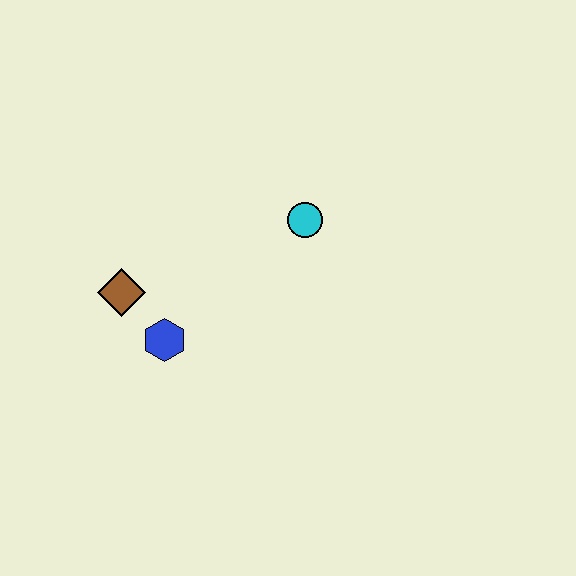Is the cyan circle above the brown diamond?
Yes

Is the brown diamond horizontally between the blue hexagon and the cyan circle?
No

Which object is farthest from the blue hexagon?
The cyan circle is farthest from the blue hexagon.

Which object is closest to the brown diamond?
The blue hexagon is closest to the brown diamond.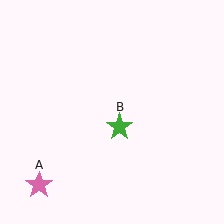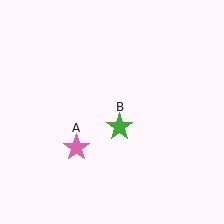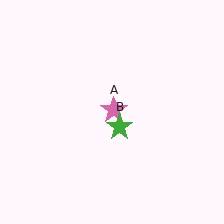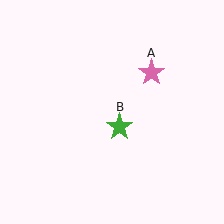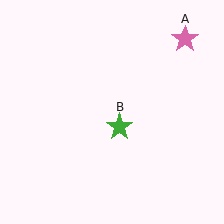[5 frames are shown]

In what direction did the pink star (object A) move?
The pink star (object A) moved up and to the right.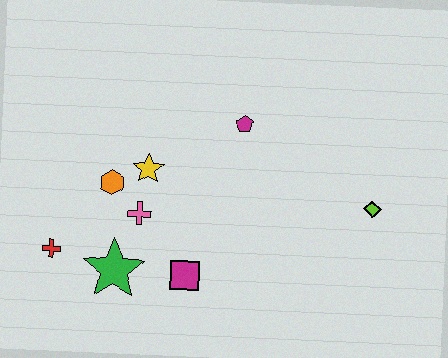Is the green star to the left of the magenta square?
Yes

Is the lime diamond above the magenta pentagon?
No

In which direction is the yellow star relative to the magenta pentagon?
The yellow star is to the left of the magenta pentagon.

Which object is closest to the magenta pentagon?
The yellow star is closest to the magenta pentagon.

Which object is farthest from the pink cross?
The lime diamond is farthest from the pink cross.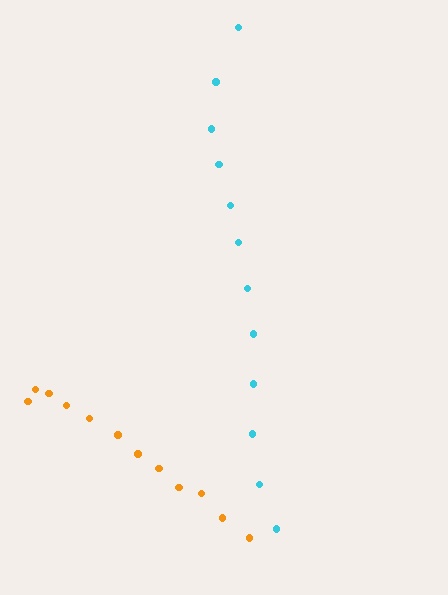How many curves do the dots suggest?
There are 2 distinct paths.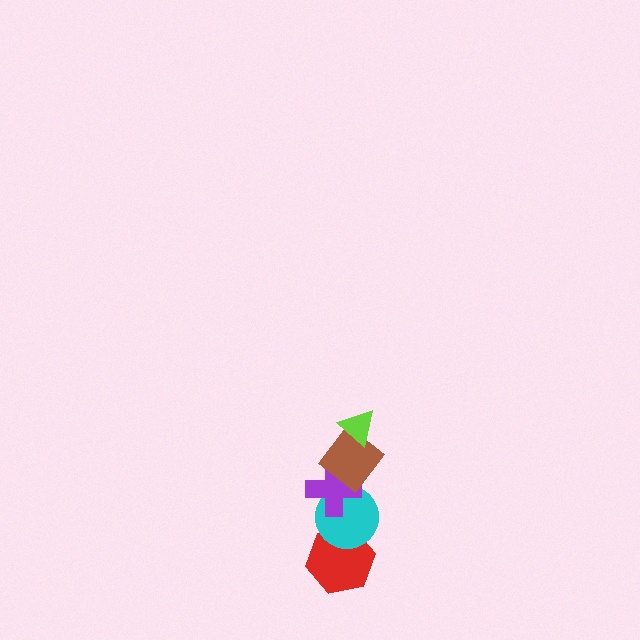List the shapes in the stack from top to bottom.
From top to bottom: the lime triangle, the brown diamond, the purple cross, the cyan circle, the red hexagon.